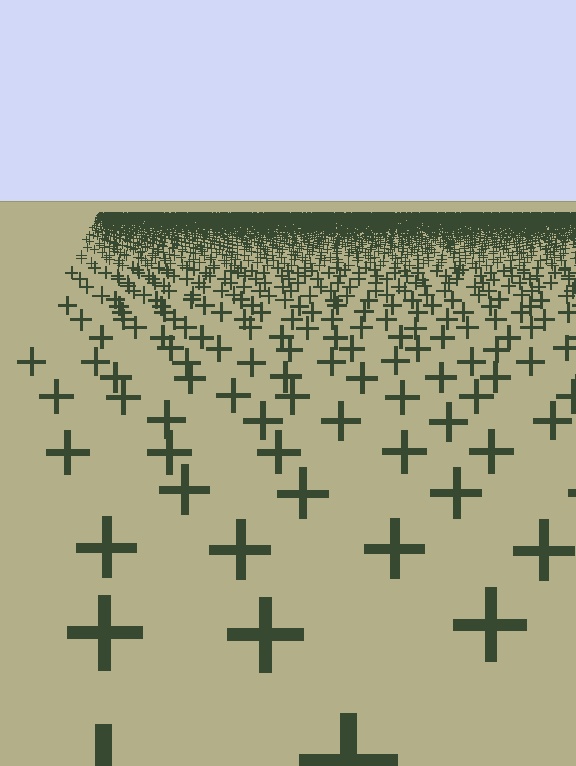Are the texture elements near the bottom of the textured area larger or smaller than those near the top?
Larger. Near the bottom, elements are closer to the viewer and appear at a bigger on-screen size.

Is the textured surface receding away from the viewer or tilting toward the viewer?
The surface is receding away from the viewer. Texture elements get smaller and denser toward the top.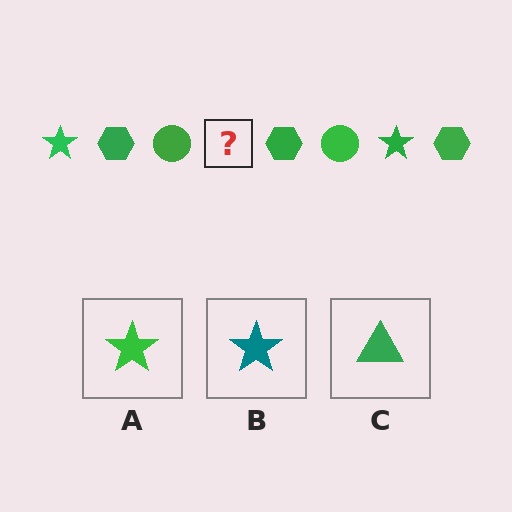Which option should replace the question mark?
Option A.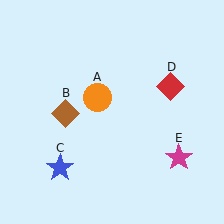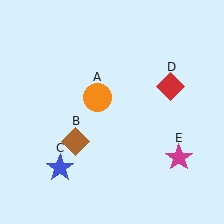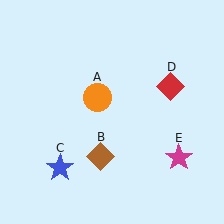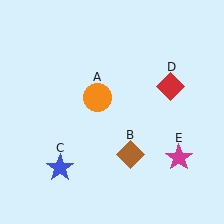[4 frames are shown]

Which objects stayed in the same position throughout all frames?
Orange circle (object A) and blue star (object C) and red diamond (object D) and magenta star (object E) remained stationary.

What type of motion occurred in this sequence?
The brown diamond (object B) rotated counterclockwise around the center of the scene.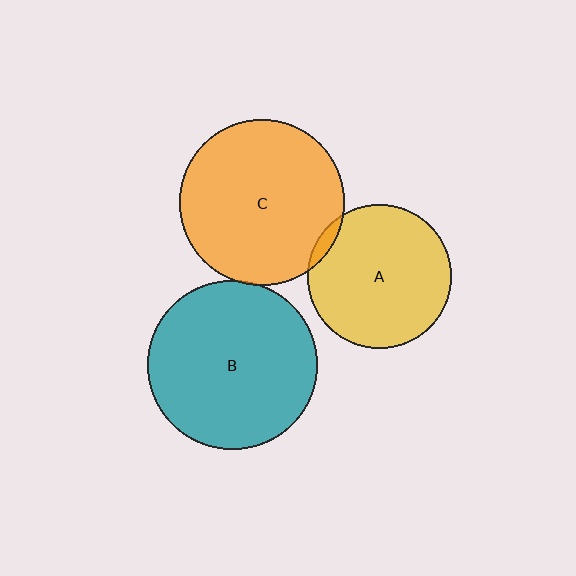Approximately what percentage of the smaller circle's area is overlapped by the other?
Approximately 5%.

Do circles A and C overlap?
Yes.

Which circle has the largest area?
Circle B (teal).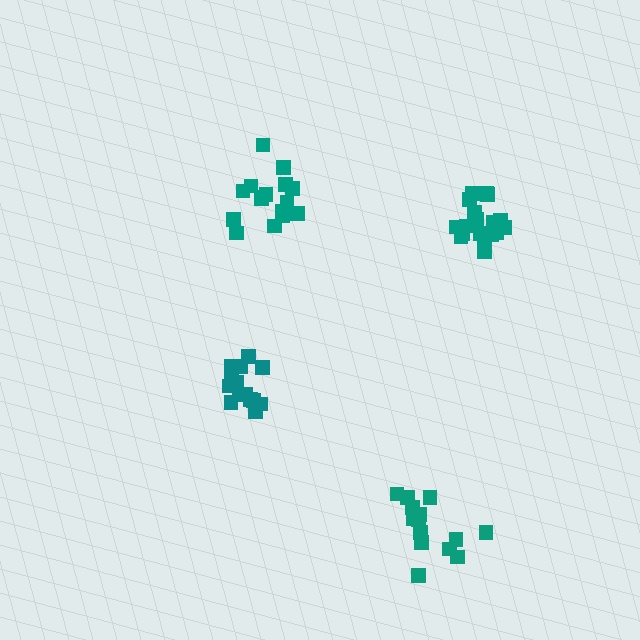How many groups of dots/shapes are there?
There are 4 groups.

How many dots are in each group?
Group 1: 14 dots, Group 2: 14 dots, Group 3: 20 dots, Group 4: 17 dots (65 total).